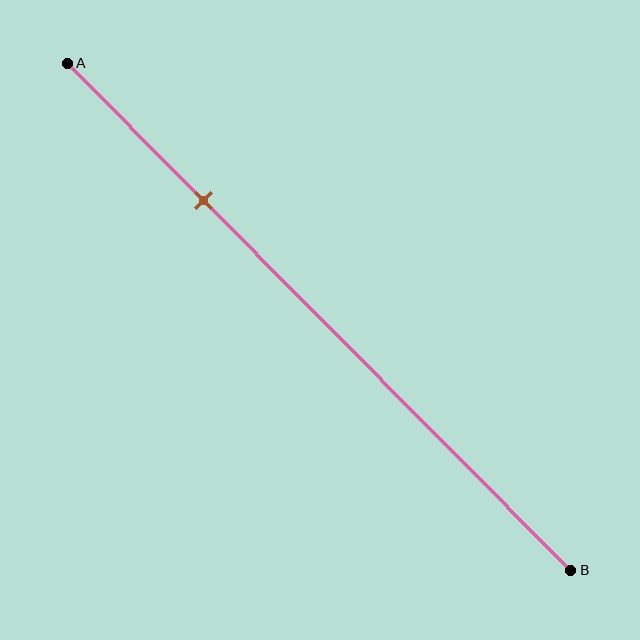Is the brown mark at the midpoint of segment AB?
No, the mark is at about 25% from A, not at the 50% midpoint.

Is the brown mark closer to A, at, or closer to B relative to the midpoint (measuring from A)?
The brown mark is closer to point A than the midpoint of segment AB.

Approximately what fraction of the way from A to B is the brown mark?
The brown mark is approximately 25% of the way from A to B.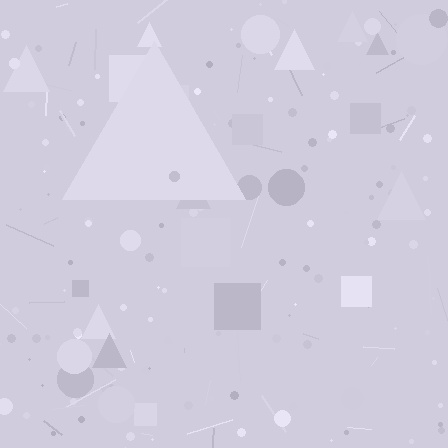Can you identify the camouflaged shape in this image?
The camouflaged shape is a triangle.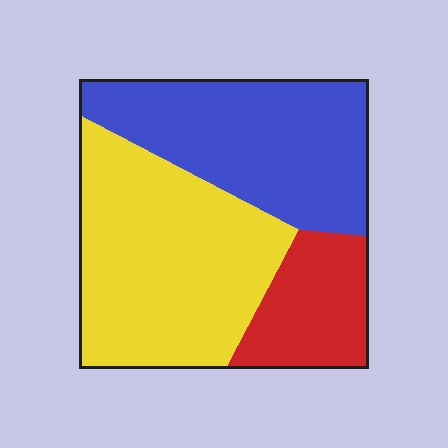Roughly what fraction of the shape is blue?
Blue covers 37% of the shape.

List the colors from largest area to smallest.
From largest to smallest: yellow, blue, red.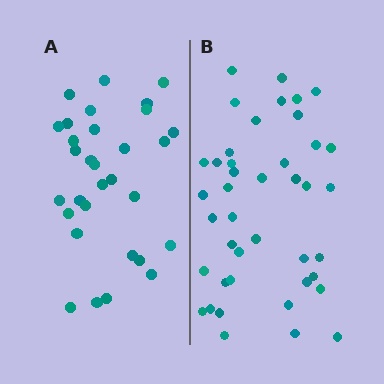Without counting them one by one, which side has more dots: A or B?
Region B (the right region) has more dots.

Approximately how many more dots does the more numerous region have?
Region B has roughly 12 or so more dots than region A.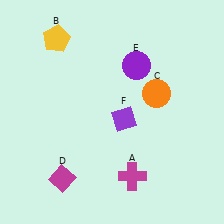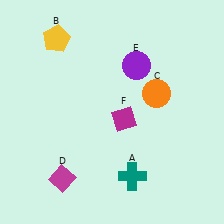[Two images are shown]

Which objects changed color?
A changed from magenta to teal. F changed from purple to magenta.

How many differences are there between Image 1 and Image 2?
There are 2 differences between the two images.